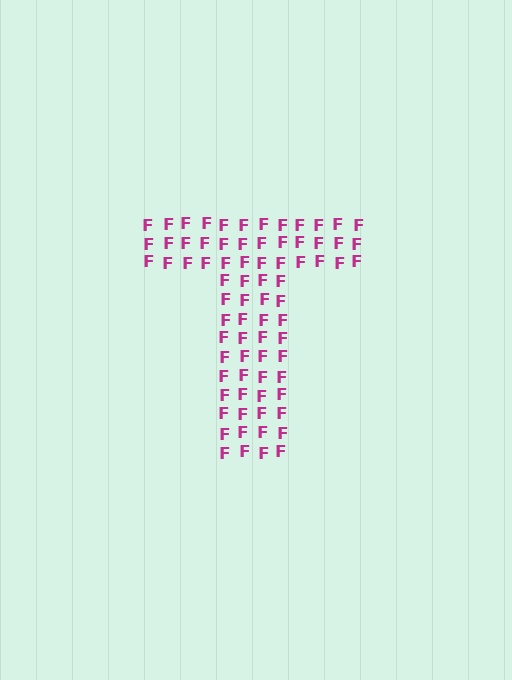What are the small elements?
The small elements are letter F's.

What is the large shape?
The large shape is the letter T.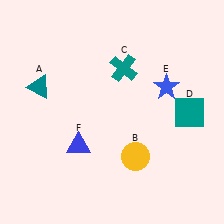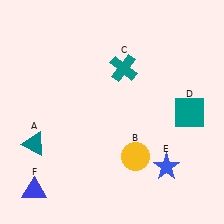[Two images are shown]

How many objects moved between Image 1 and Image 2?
3 objects moved between the two images.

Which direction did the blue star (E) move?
The blue star (E) moved down.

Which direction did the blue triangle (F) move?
The blue triangle (F) moved left.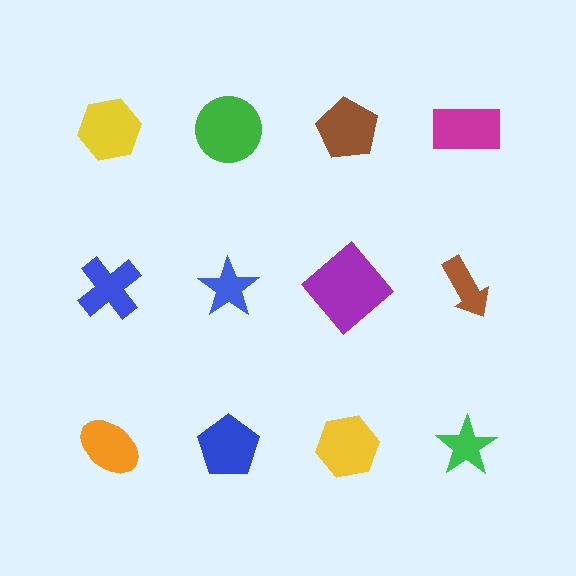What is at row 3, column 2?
A blue pentagon.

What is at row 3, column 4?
A green star.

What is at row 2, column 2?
A blue star.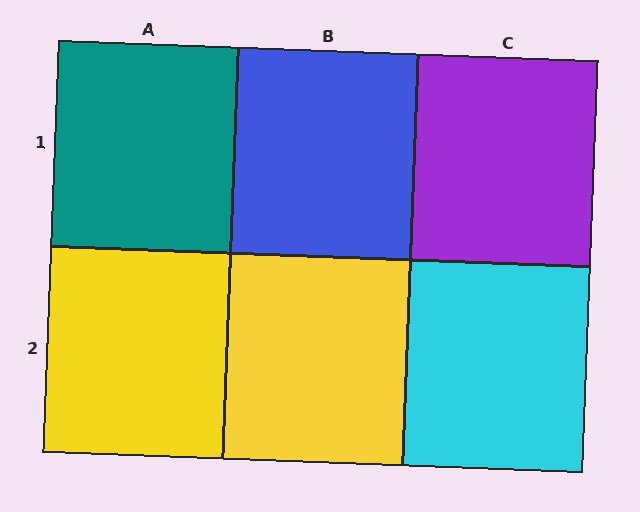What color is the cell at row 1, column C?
Purple.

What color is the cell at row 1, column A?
Teal.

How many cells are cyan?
1 cell is cyan.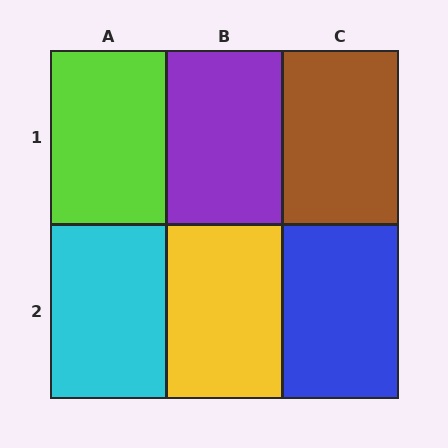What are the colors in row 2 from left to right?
Cyan, yellow, blue.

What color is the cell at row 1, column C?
Brown.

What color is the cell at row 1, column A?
Lime.